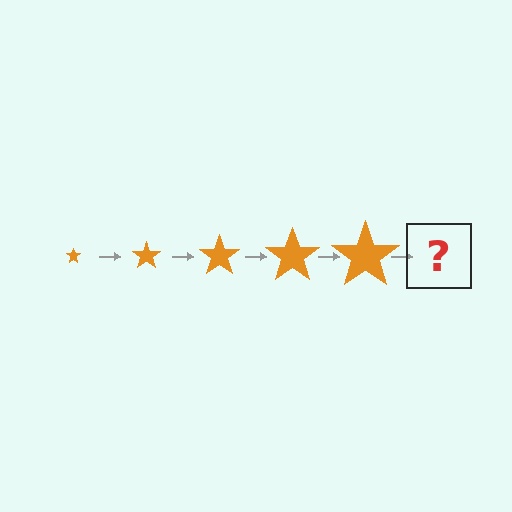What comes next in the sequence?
The next element should be an orange star, larger than the previous one.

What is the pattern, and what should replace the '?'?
The pattern is that the star gets progressively larger each step. The '?' should be an orange star, larger than the previous one.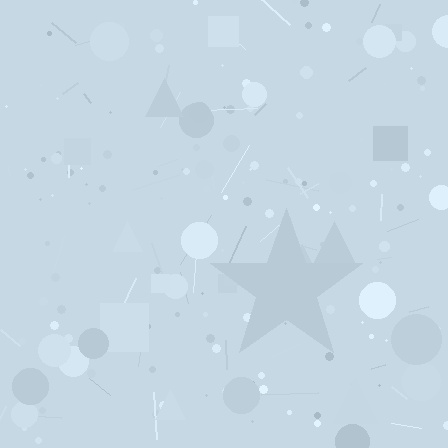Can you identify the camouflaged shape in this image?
The camouflaged shape is a star.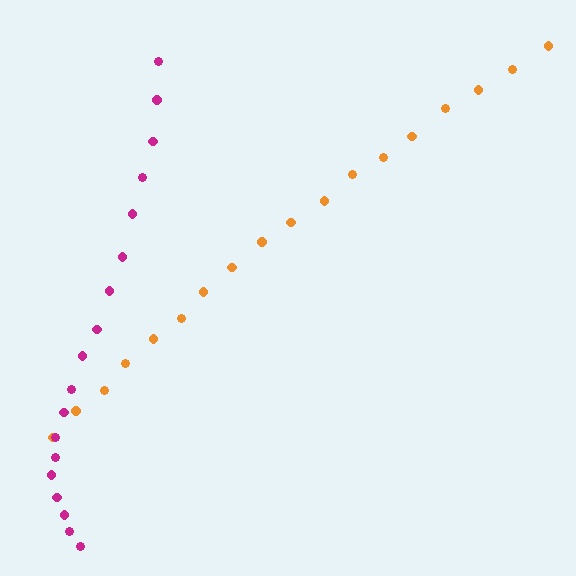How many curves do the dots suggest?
There are 2 distinct paths.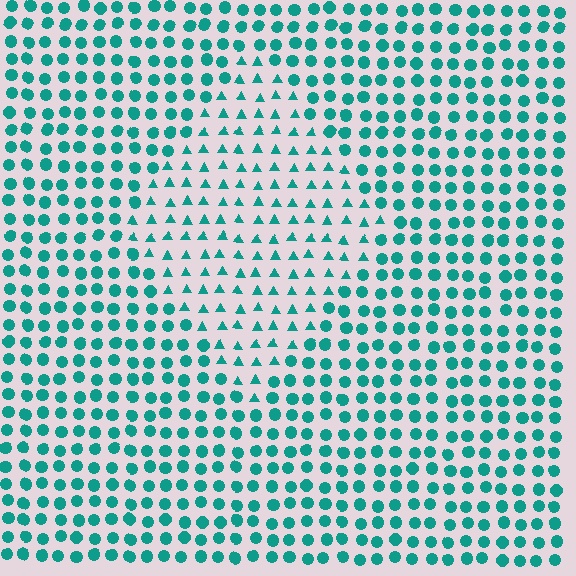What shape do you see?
I see a diamond.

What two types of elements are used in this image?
The image uses triangles inside the diamond region and circles outside it.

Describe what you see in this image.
The image is filled with small teal elements arranged in a uniform grid. A diamond-shaped region contains triangles, while the surrounding area contains circles. The boundary is defined purely by the change in element shape.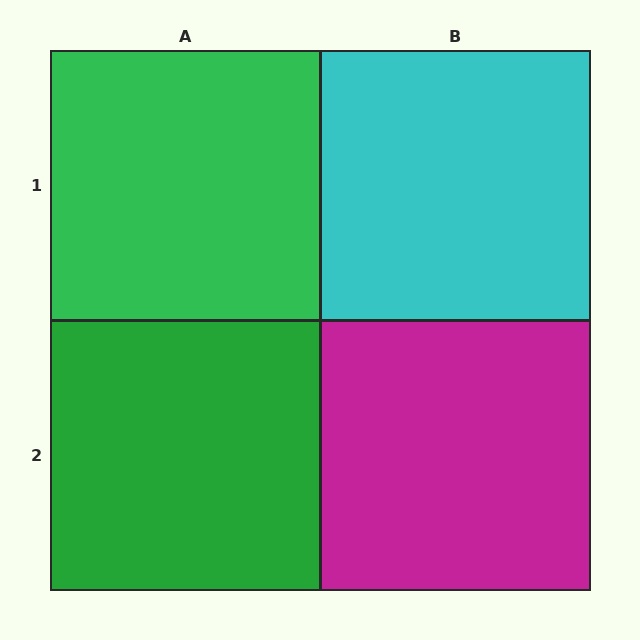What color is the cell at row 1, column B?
Cyan.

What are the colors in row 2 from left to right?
Green, magenta.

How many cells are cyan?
1 cell is cyan.